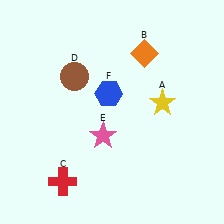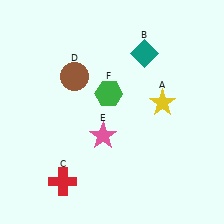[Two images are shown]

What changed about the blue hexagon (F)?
In Image 1, F is blue. In Image 2, it changed to green.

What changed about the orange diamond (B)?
In Image 1, B is orange. In Image 2, it changed to teal.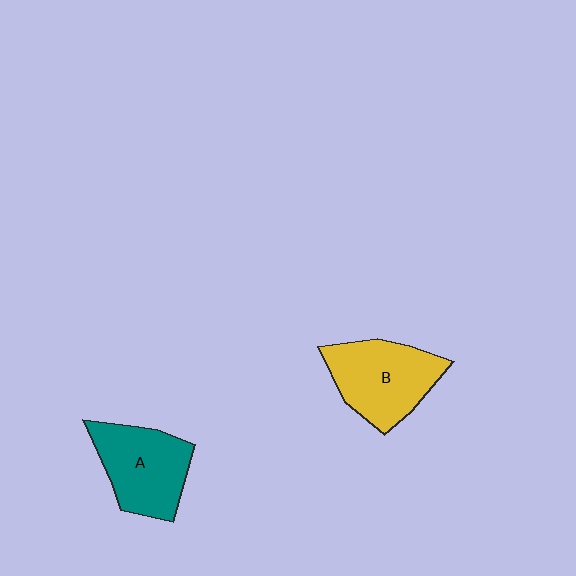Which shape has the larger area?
Shape B (yellow).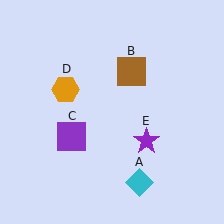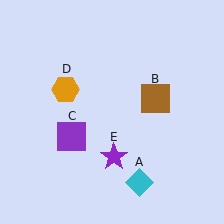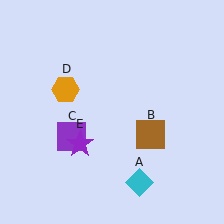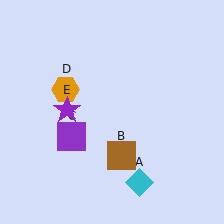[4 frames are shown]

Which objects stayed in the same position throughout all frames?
Cyan diamond (object A) and purple square (object C) and orange hexagon (object D) remained stationary.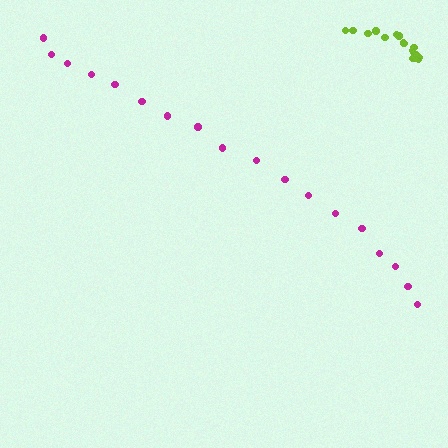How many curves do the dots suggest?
There are 2 distinct paths.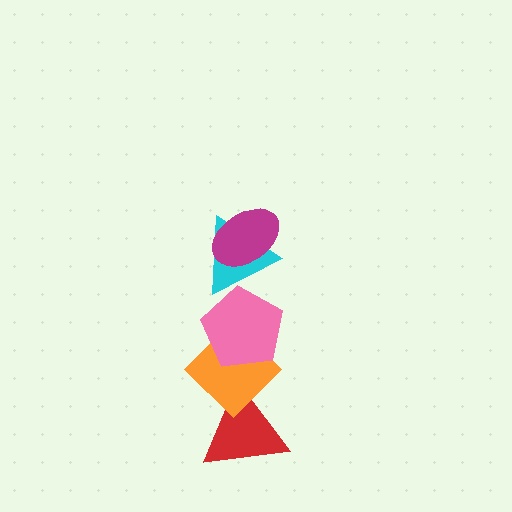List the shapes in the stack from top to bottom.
From top to bottom: the magenta ellipse, the cyan triangle, the pink pentagon, the orange diamond, the red triangle.